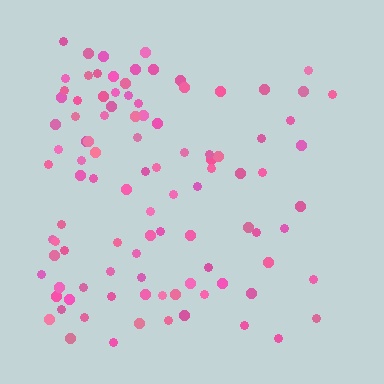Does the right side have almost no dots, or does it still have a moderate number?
Still a moderate number, just noticeably fewer than the left.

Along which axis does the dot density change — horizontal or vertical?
Horizontal.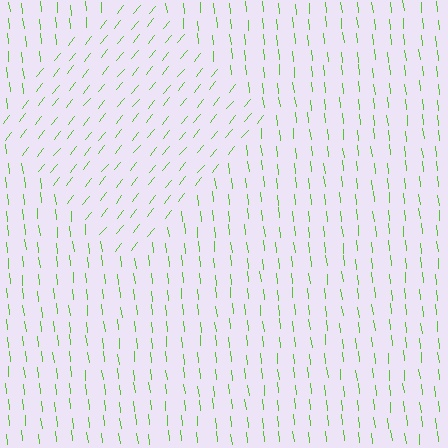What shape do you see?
I see a diamond.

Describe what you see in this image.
The image is filled with small lime line segments. A diamond region in the image has lines oriented differently from the surrounding lines, creating a visible texture boundary.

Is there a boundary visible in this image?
Yes, there is a texture boundary formed by a change in line orientation.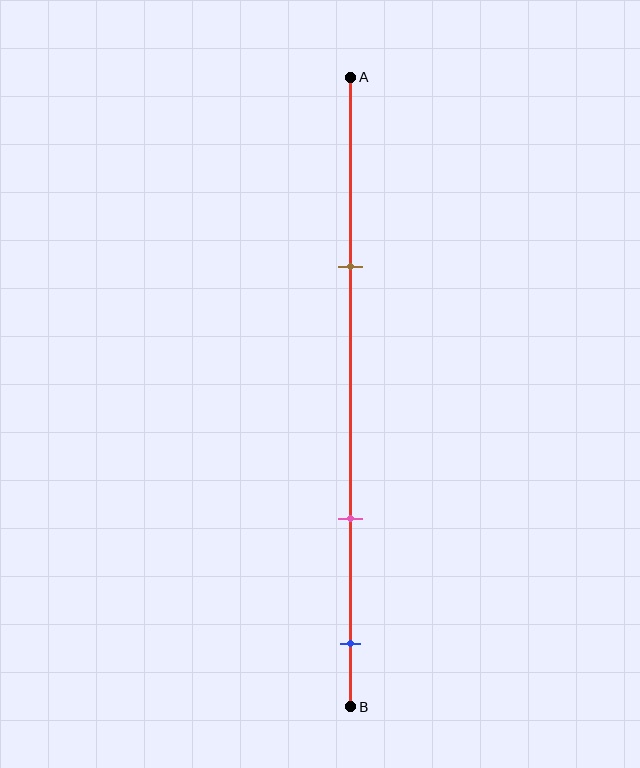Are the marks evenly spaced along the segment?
No, the marks are not evenly spaced.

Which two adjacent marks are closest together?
The pink and blue marks are the closest adjacent pair.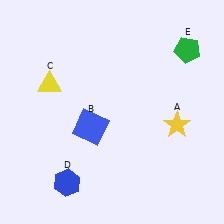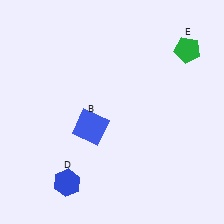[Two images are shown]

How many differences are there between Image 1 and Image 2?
There are 2 differences between the two images.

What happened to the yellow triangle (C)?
The yellow triangle (C) was removed in Image 2. It was in the top-left area of Image 1.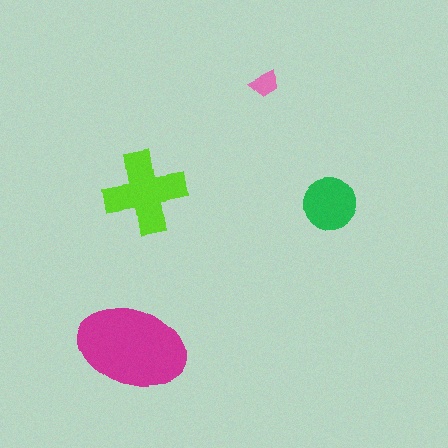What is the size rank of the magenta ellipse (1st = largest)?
1st.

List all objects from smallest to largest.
The pink trapezoid, the green circle, the lime cross, the magenta ellipse.